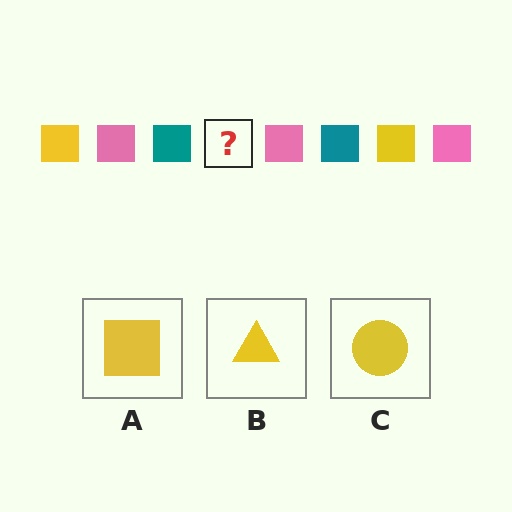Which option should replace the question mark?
Option A.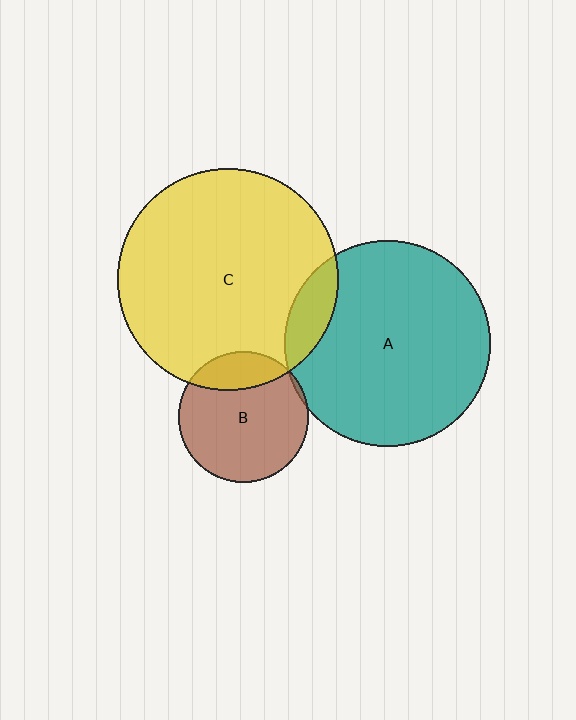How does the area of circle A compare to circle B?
Approximately 2.5 times.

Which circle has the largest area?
Circle C (yellow).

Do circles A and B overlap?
Yes.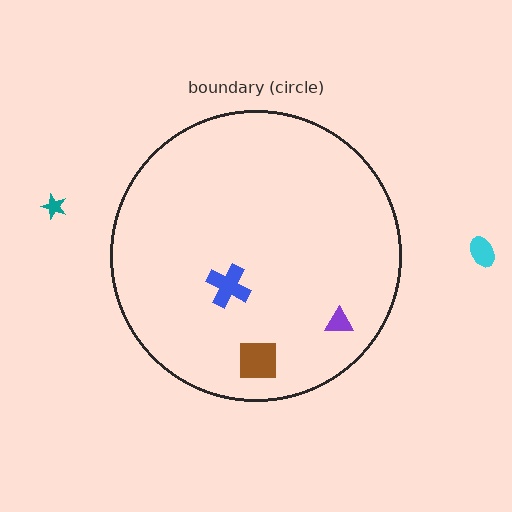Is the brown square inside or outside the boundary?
Inside.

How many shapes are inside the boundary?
3 inside, 2 outside.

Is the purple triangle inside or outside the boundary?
Inside.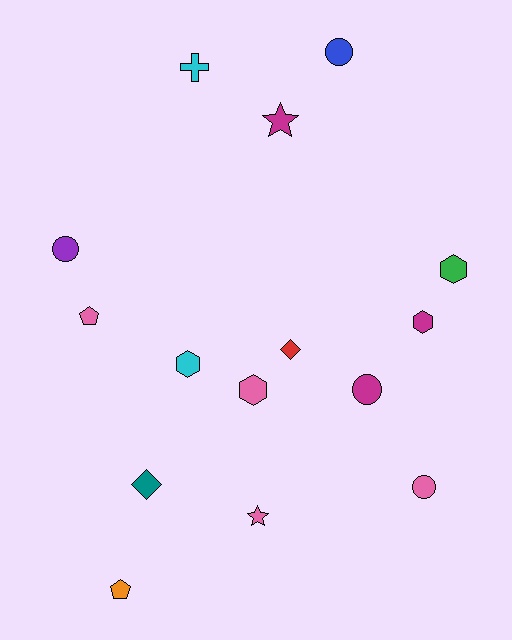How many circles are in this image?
There are 4 circles.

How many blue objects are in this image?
There is 1 blue object.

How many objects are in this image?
There are 15 objects.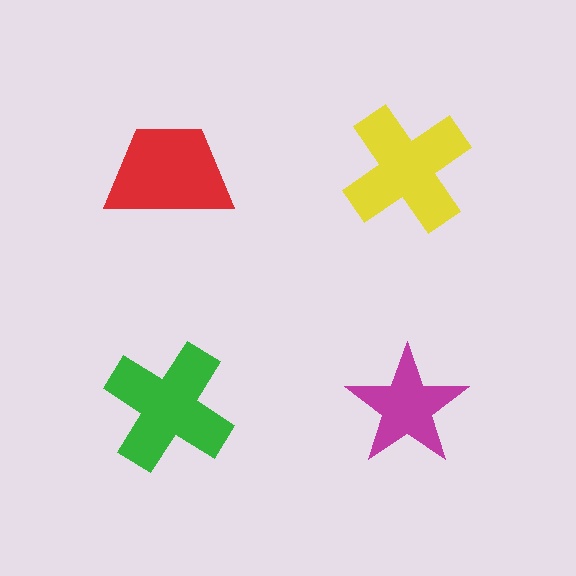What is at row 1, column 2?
A yellow cross.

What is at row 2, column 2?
A magenta star.